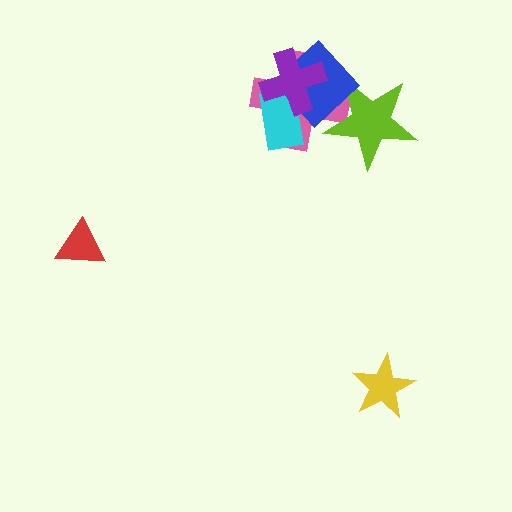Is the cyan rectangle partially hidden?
Yes, it is partially covered by another shape.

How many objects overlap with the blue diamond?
4 objects overlap with the blue diamond.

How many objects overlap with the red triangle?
0 objects overlap with the red triangle.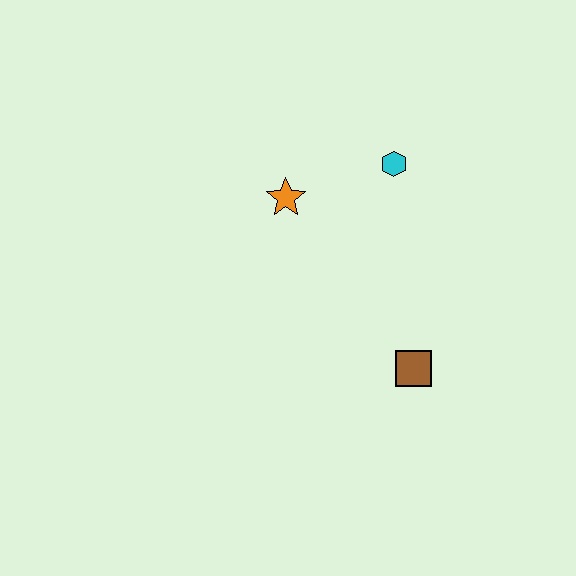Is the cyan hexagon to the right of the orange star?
Yes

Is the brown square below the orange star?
Yes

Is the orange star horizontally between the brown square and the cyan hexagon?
No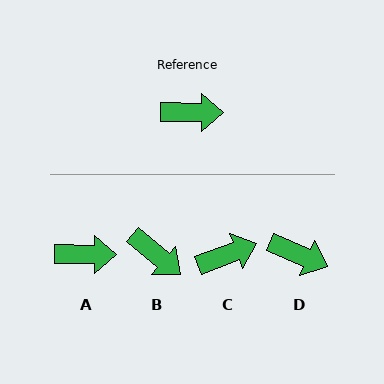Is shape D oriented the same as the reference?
No, it is off by about 23 degrees.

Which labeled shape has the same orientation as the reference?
A.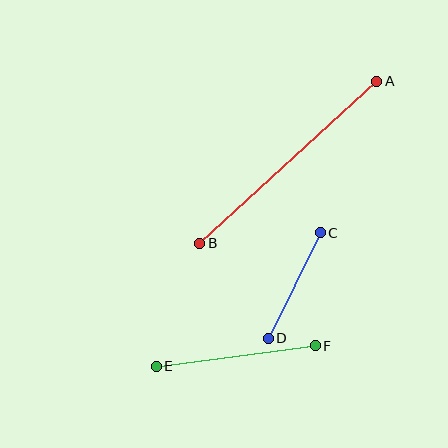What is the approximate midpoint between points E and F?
The midpoint is at approximately (236, 356) pixels.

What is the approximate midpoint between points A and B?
The midpoint is at approximately (288, 162) pixels.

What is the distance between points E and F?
The distance is approximately 160 pixels.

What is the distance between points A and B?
The distance is approximately 240 pixels.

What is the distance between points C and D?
The distance is approximately 118 pixels.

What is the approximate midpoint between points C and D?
The midpoint is at approximately (294, 286) pixels.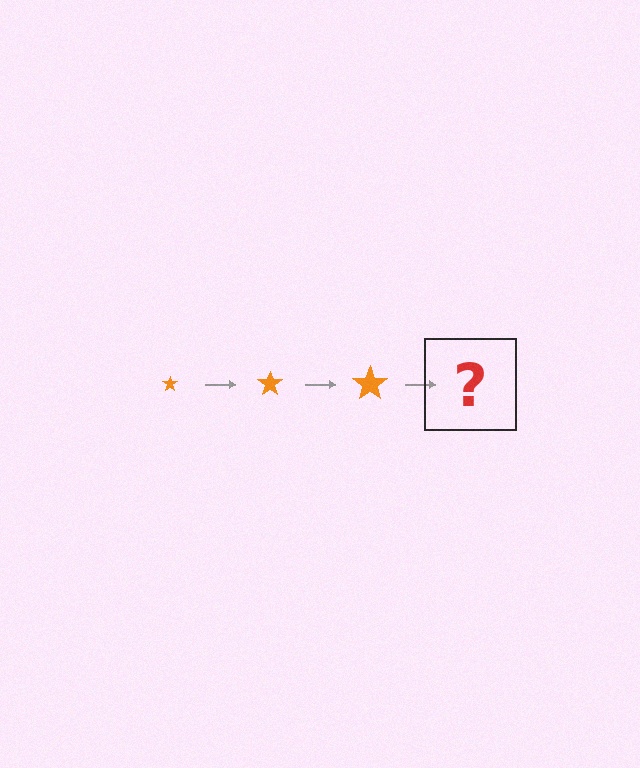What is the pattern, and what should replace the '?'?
The pattern is that the star gets progressively larger each step. The '?' should be an orange star, larger than the previous one.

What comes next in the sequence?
The next element should be an orange star, larger than the previous one.